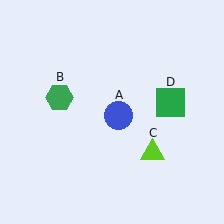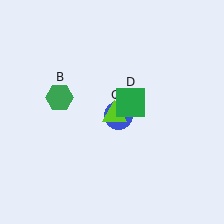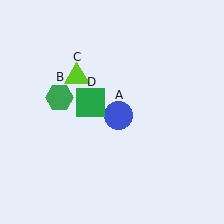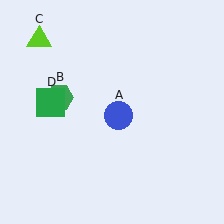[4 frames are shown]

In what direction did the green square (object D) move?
The green square (object D) moved left.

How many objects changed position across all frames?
2 objects changed position: lime triangle (object C), green square (object D).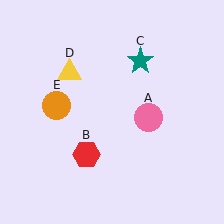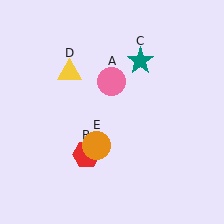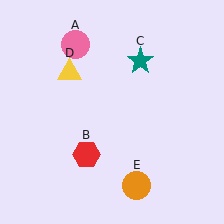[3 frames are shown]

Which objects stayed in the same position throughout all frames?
Red hexagon (object B) and teal star (object C) and yellow triangle (object D) remained stationary.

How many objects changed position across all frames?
2 objects changed position: pink circle (object A), orange circle (object E).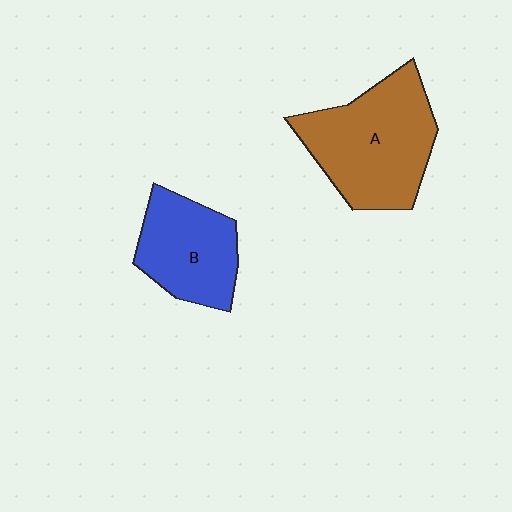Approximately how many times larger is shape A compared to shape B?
Approximately 1.5 times.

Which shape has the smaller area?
Shape B (blue).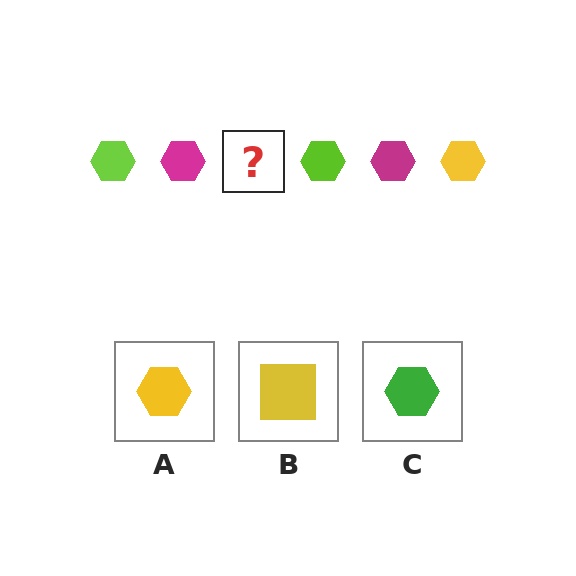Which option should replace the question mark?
Option A.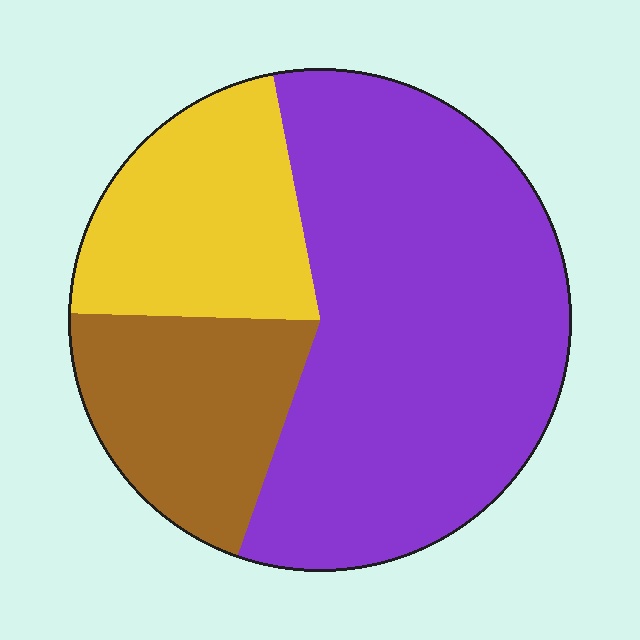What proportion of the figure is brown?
Brown covers about 20% of the figure.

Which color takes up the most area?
Purple, at roughly 60%.